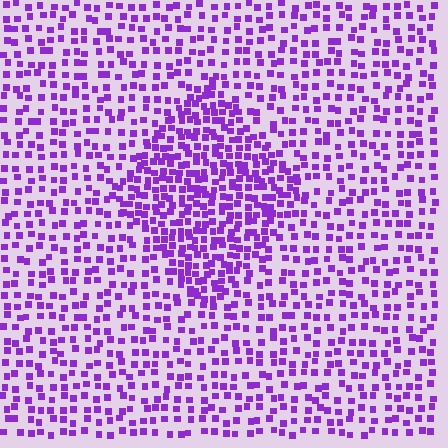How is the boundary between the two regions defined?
The boundary is defined by a change in element density (approximately 1.9x ratio). All elements are the same color, size, and shape.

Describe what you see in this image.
The image contains small purple elements arranged at two different densities. A diamond-shaped region is visible where the elements are more densely packed than the surrounding area.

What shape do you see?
I see a diamond.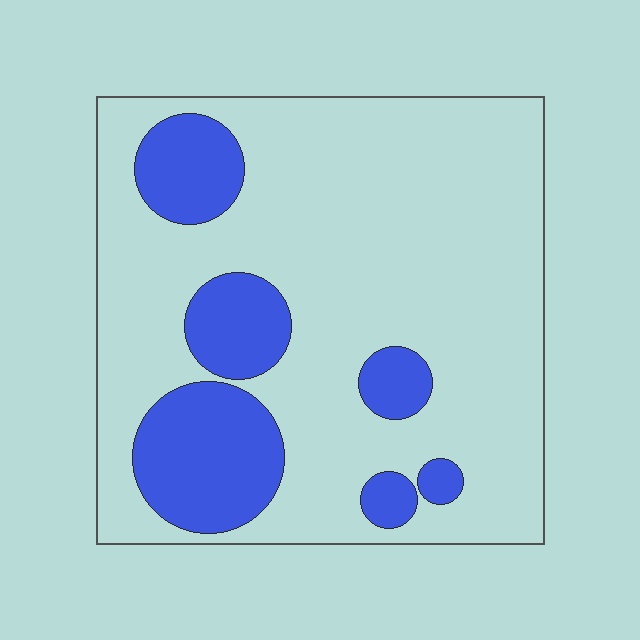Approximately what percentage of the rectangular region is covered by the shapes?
Approximately 25%.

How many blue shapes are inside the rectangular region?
6.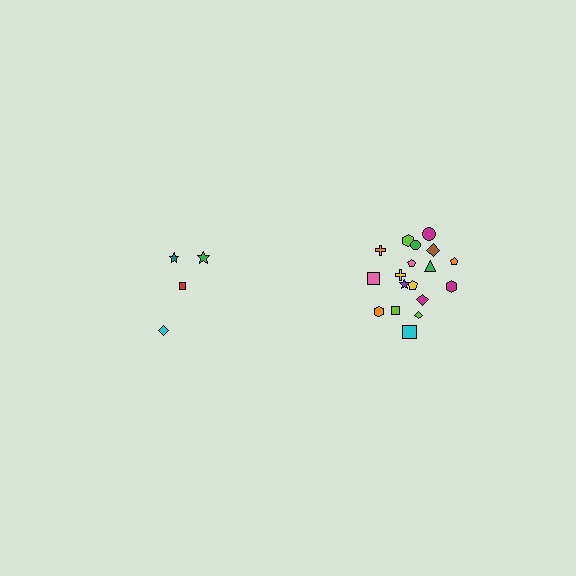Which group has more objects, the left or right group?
The right group.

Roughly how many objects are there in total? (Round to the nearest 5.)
Roughly 20 objects in total.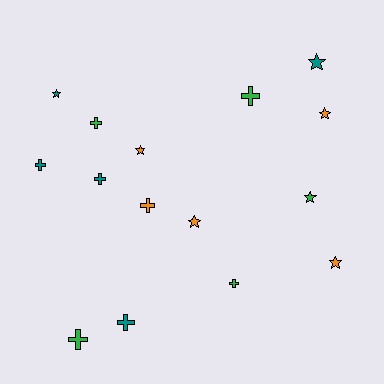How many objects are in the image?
There are 15 objects.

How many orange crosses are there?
There is 1 orange cross.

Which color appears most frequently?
Green, with 5 objects.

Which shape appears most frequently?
Cross, with 8 objects.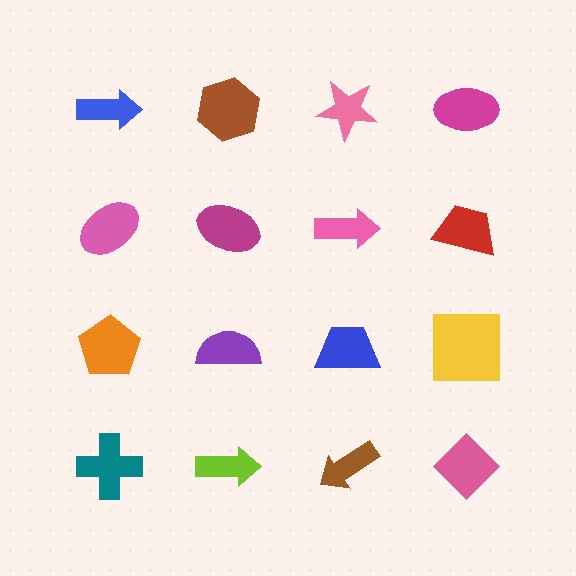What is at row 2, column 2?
A magenta ellipse.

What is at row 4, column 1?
A teal cross.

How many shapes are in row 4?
4 shapes.